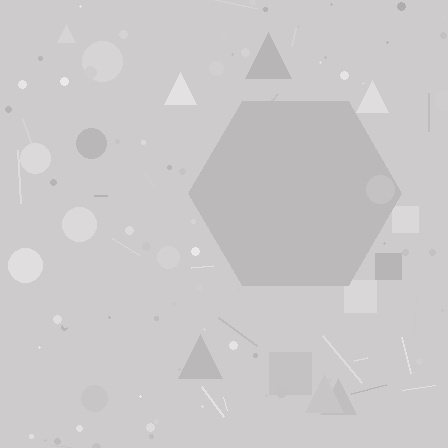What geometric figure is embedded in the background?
A hexagon is embedded in the background.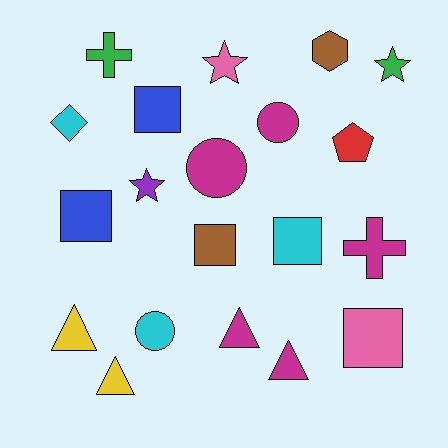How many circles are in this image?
There are 3 circles.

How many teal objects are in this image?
There are no teal objects.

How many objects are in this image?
There are 20 objects.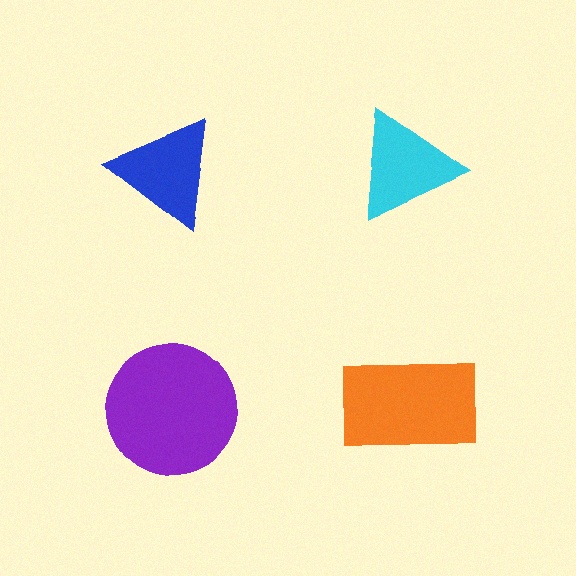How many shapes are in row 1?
2 shapes.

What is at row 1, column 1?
A blue triangle.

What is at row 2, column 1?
A purple circle.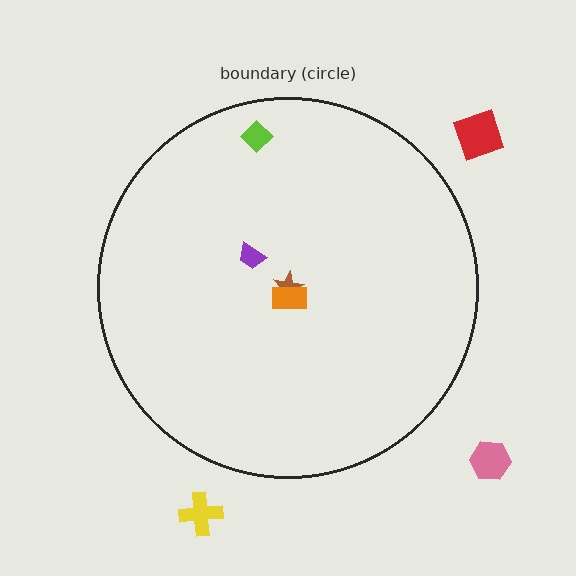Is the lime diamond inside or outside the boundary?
Inside.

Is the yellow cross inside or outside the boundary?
Outside.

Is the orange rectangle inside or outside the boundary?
Inside.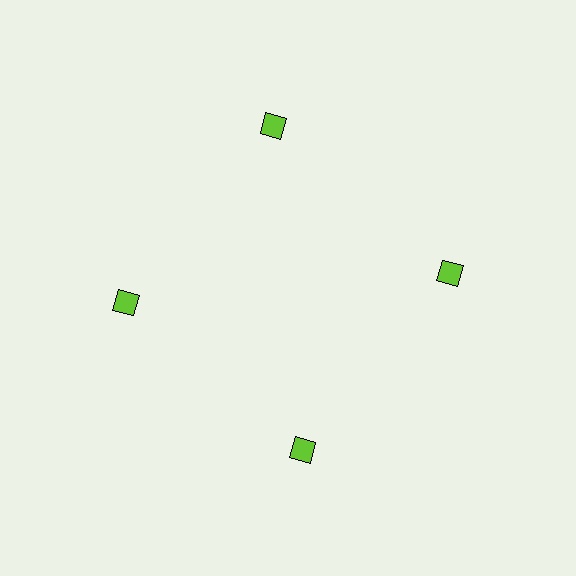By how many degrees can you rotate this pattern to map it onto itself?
The pattern maps onto itself every 90 degrees of rotation.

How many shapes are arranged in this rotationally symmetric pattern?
There are 4 shapes, arranged in 4 groups of 1.